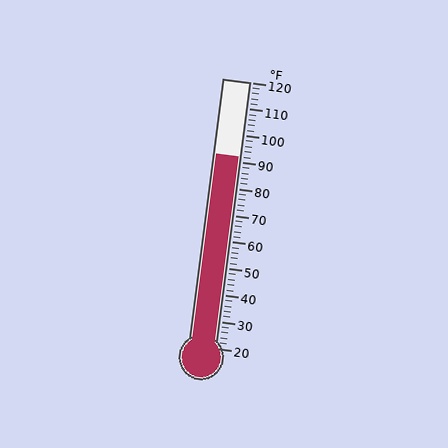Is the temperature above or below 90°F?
The temperature is above 90°F.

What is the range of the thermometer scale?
The thermometer scale ranges from 20°F to 120°F.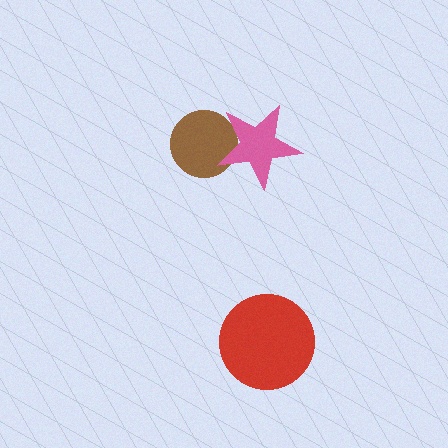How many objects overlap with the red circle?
0 objects overlap with the red circle.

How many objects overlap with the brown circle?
1 object overlaps with the brown circle.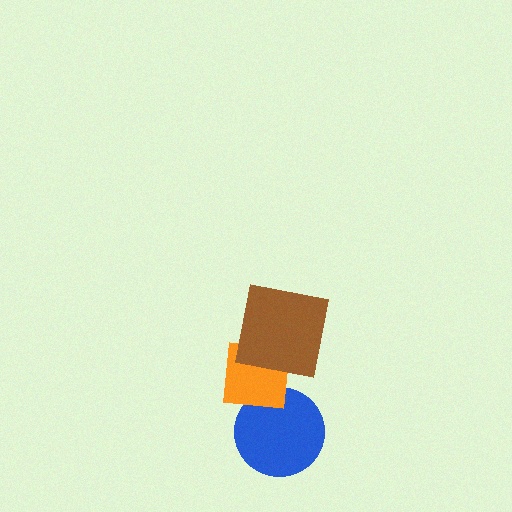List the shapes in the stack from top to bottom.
From top to bottom: the brown square, the orange square, the blue circle.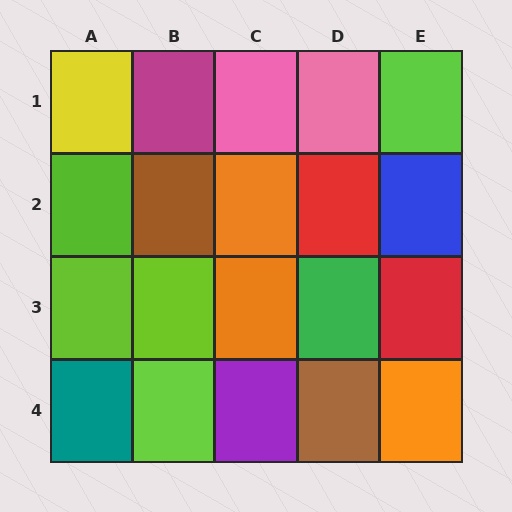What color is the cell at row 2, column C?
Orange.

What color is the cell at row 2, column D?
Red.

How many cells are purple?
1 cell is purple.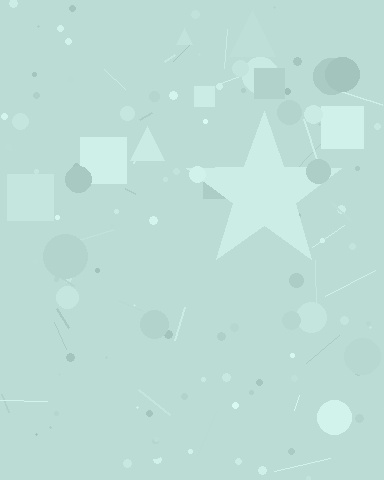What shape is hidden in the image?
A star is hidden in the image.